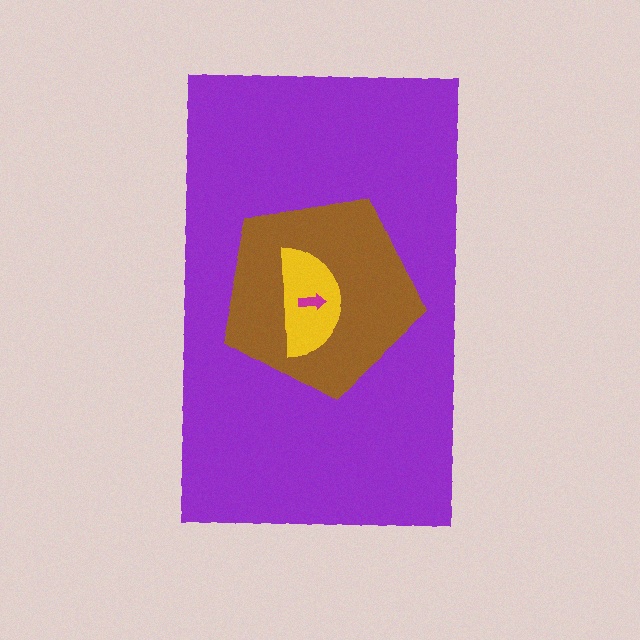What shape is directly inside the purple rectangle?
The brown pentagon.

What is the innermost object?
The magenta arrow.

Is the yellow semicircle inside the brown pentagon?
Yes.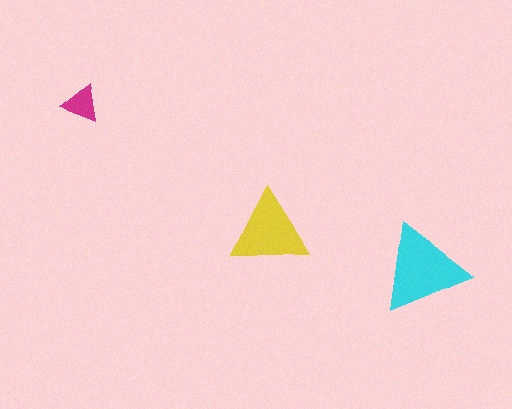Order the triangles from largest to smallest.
the cyan one, the yellow one, the magenta one.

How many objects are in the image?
There are 3 objects in the image.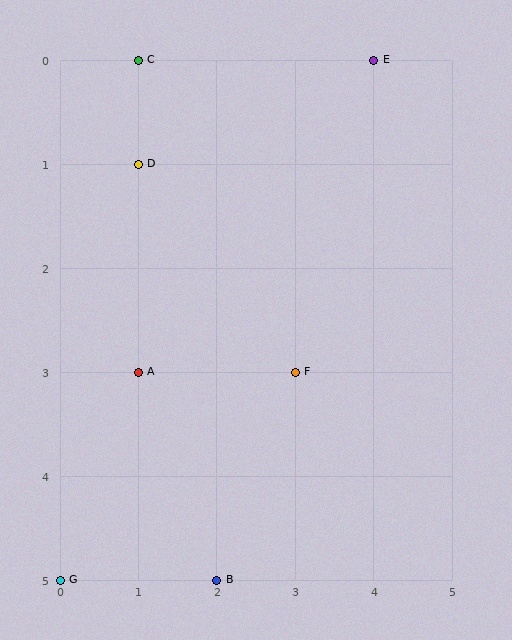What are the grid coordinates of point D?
Point D is at grid coordinates (1, 1).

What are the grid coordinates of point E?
Point E is at grid coordinates (4, 0).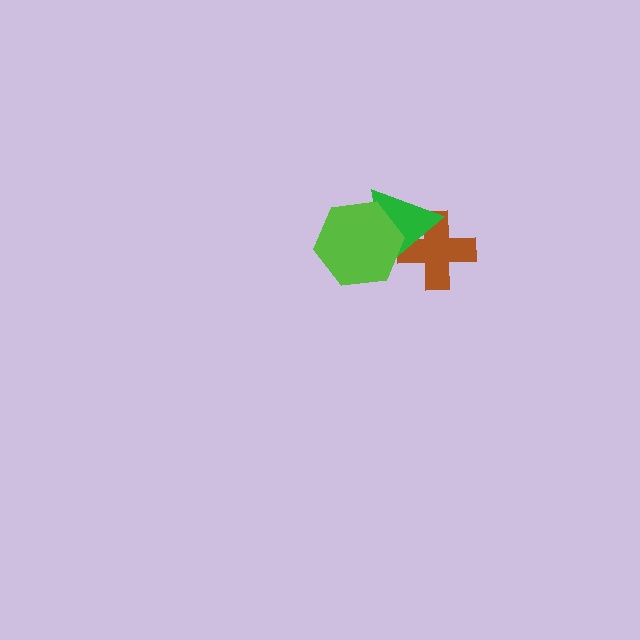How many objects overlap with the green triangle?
2 objects overlap with the green triangle.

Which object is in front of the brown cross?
The green triangle is in front of the brown cross.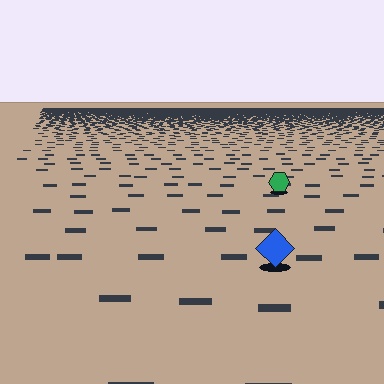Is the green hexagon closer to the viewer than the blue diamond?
No. The blue diamond is closer — you can tell from the texture gradient: the ground texture is coarser near it.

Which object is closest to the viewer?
The blue diamond is closest. The texture marks near it are larger and more spread out.